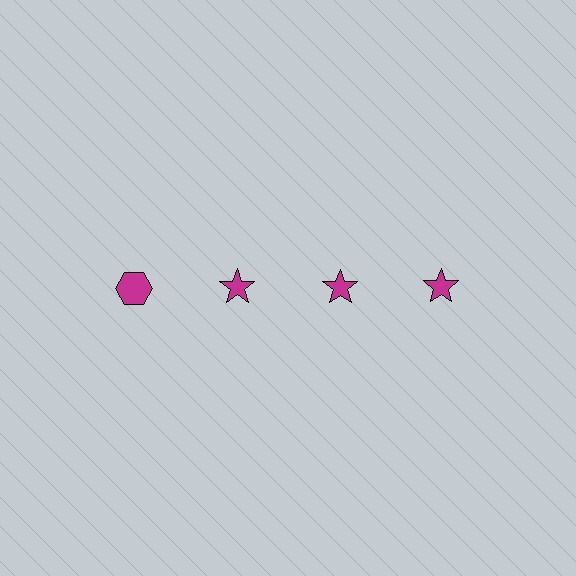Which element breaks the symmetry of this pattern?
The magenta hexagon in the top row, leftmost column breaks the symmetry. All other shapes are magenta stars.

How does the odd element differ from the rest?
It has a different shape: hexagon instead of star.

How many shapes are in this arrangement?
There are 4 shapes arranged in a grid pattern.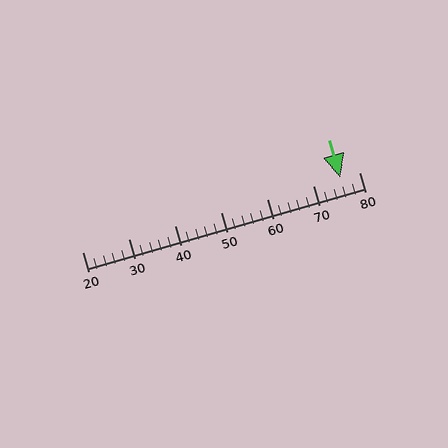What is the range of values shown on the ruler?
The ruler shows values from 20 to 80.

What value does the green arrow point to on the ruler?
The green arrow points to approximately 76.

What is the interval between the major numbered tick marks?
The major tick marks are spaced 10 units apart.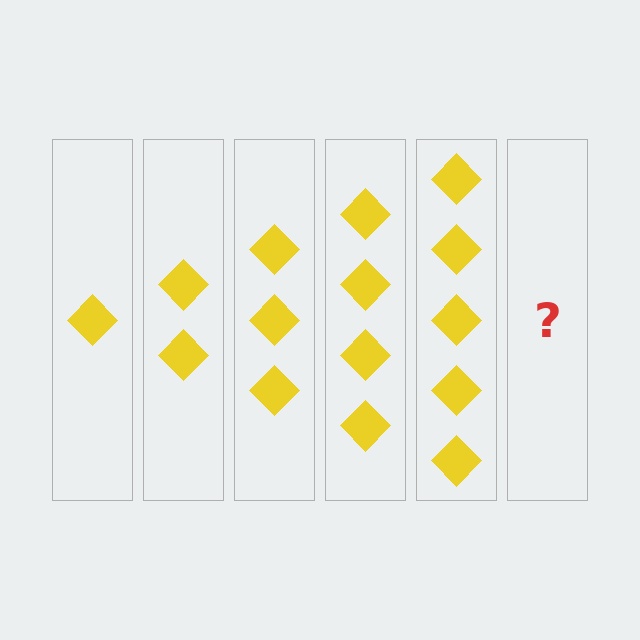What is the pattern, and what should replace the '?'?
The pattern is that each step adds one more diamond. The '?' should be 6 diamonds.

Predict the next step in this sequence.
The next step is 6 diamonds.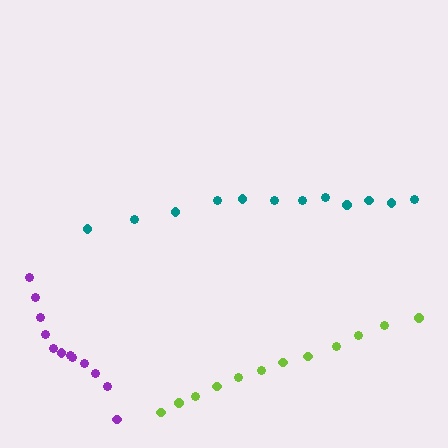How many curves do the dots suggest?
There are 3 distinct paths.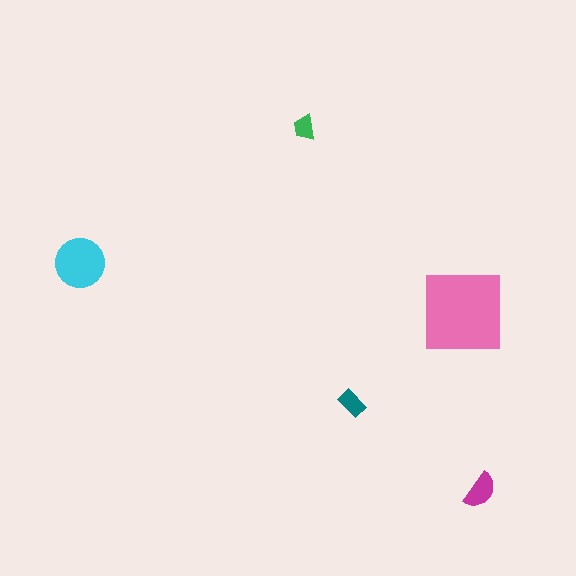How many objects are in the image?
There are 5 objects in the image.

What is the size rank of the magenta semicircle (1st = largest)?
3rd.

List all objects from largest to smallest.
The pink square, the cyan circle, the magenta semicircle, the teal rectangle, the green trapezoid.